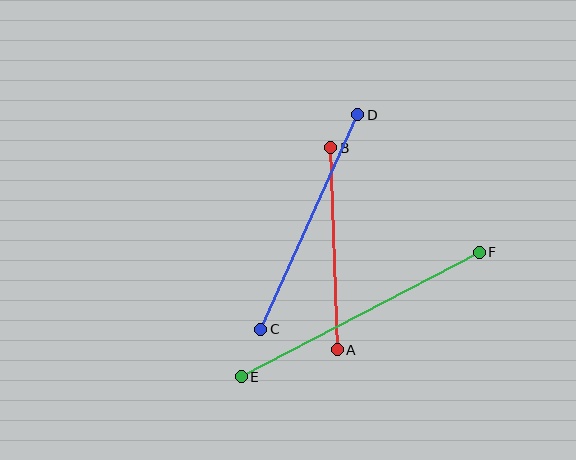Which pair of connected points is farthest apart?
Points E and F are farthest apart.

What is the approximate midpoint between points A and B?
The midpoint is at approximately (334, 249) pixels.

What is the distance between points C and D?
The distance is approximately 235 pixels.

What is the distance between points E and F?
The distance is approximately 269 pixels.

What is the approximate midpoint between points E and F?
The midpoint is at approximately (360, 314) pixels.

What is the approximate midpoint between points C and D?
The midpoint is at approximately (309, 222) pixels.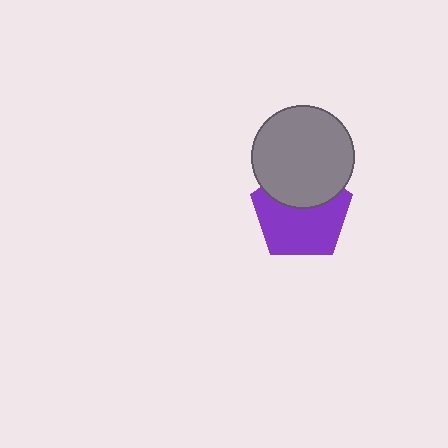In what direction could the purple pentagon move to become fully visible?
The purple pentagon could move down. That would shift it out from behind the gray circle entirely.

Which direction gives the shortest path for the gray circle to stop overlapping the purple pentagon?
Moving up gives the shortest separation.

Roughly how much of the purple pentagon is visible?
About half of it is visible (roughly 64%).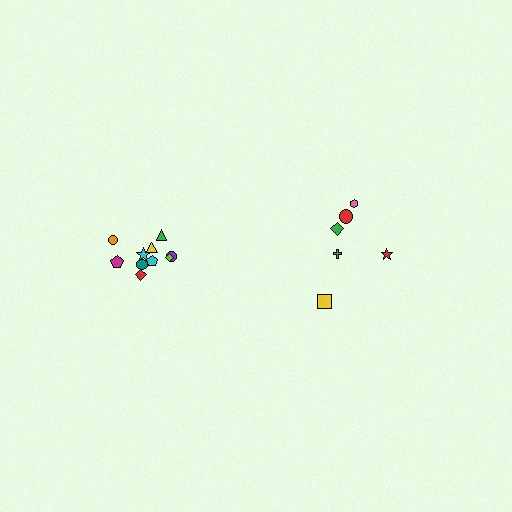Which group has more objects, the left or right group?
The left group.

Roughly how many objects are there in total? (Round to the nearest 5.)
Roughly 15 objects in total.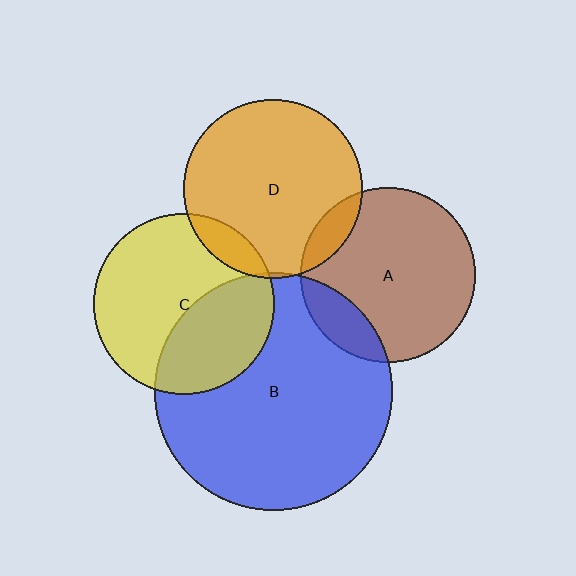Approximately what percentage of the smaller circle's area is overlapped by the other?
Approximately 40%.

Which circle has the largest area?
Circle B (blue).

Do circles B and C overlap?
Yes.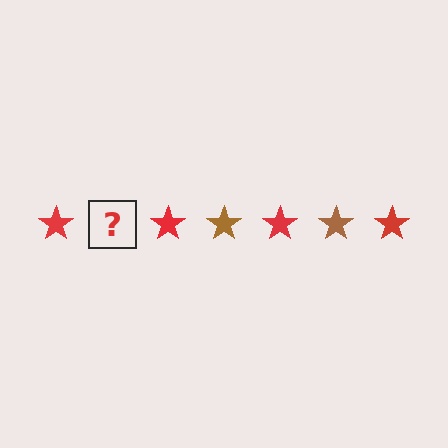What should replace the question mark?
The question mark should be replaced with a brown star.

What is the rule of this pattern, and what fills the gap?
The rule is that the pattern cycles through red, brown stars. The gap should be filled with a brown star.